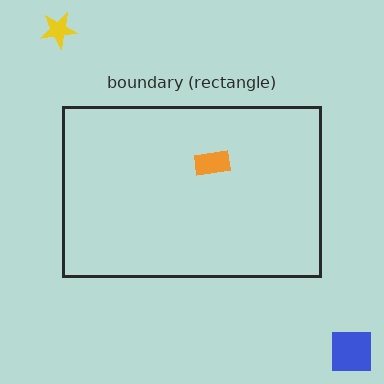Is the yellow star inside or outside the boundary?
Outside.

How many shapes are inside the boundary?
1 inside, 2 outside.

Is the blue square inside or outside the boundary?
Outside.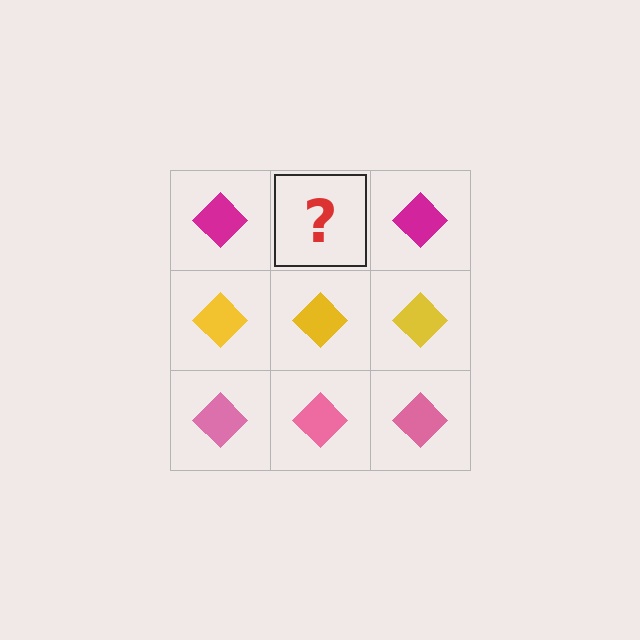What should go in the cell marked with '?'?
The missing cell should contain a magenta diamond.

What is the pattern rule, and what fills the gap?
The rule is that each row has a consistent color. The gap should be filled with a magenta diamond.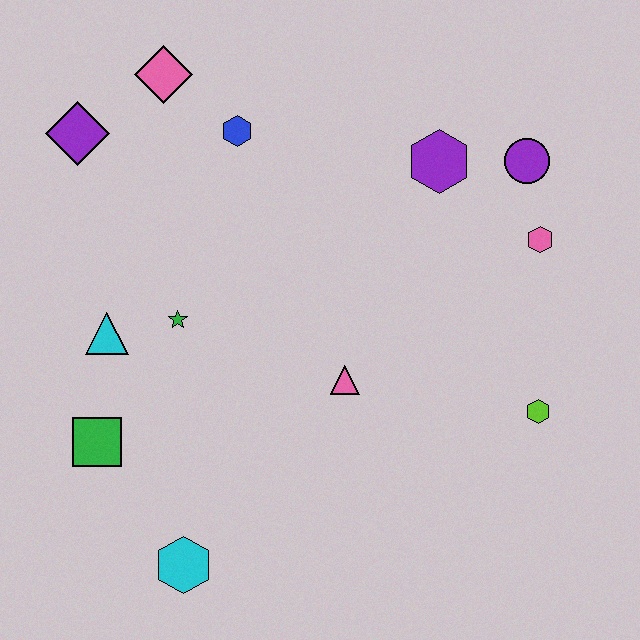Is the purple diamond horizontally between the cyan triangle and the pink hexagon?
No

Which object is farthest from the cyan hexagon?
The purple circle is farthest from the cyan hexagon.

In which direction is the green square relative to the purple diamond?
The green square is below the purple diamond.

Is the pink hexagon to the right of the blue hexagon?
Yes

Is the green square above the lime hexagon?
No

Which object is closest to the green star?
The cyan triangle is closest to the green star.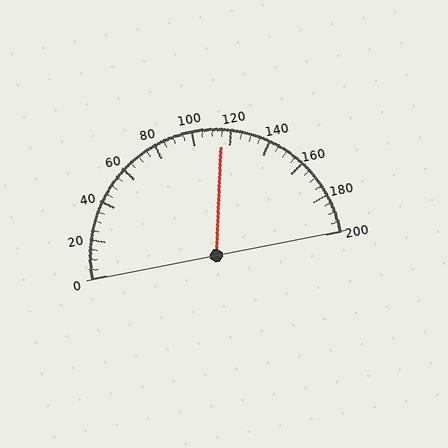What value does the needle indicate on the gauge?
The needle indicates approximately 115.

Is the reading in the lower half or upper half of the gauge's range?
The reading is in the upper half of the range (0 to 200).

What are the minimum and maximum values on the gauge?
The gauge ranges from 0 to 200.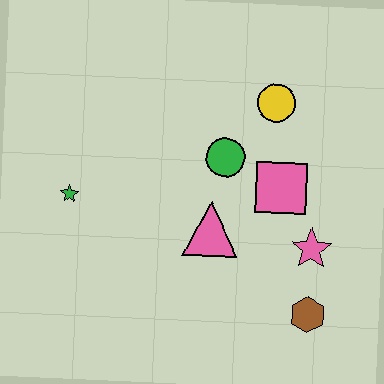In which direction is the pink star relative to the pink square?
The pink star is below the pink square.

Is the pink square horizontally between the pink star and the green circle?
Yes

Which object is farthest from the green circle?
The brown hexagon is farthest from the green circle.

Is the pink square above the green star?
Yes